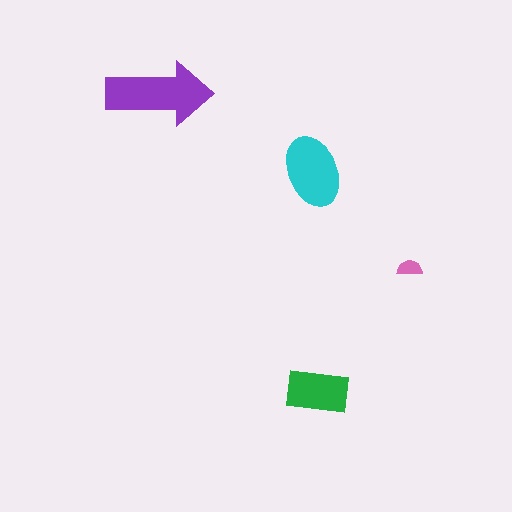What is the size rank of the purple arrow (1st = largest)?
1st.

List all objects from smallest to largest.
The pink semicircle, the green rectangle, the cyan ellipse, the purple arrow.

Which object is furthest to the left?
The purple arrow is leftmost.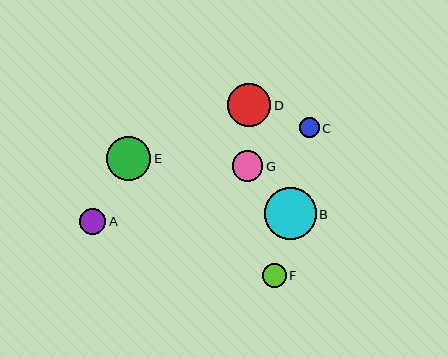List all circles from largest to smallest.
From largest to smallest: B, E, D, G, A, F, C.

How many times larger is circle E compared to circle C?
Circle E is approximately 2.3 times the size of circle C.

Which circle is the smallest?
Circle C is the smallest with a size of approximately 20 pixels.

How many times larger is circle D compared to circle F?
Circle D is approximately 1.8 times the size of circle F.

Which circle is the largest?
Circle B is the largest with a size of approximately 52 pixels.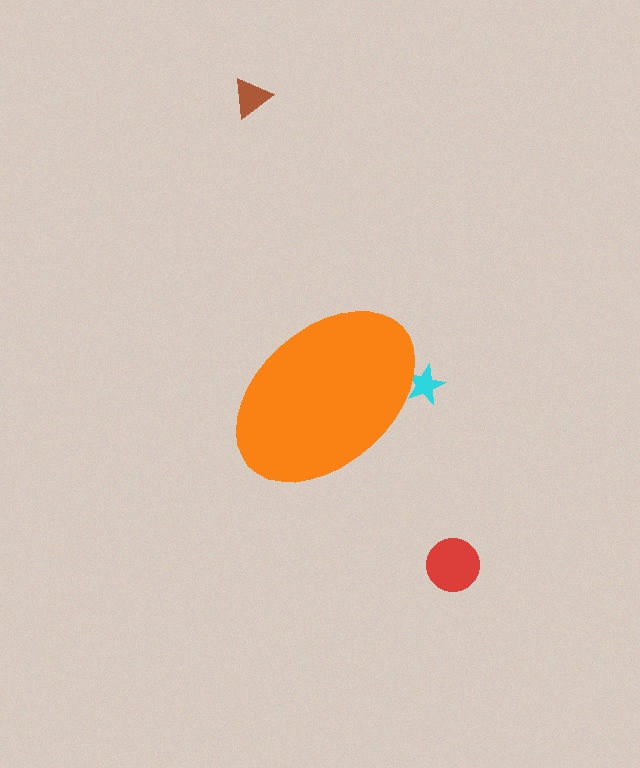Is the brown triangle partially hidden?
No, the brown triangle is fully visible.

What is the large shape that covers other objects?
An orange ellipse.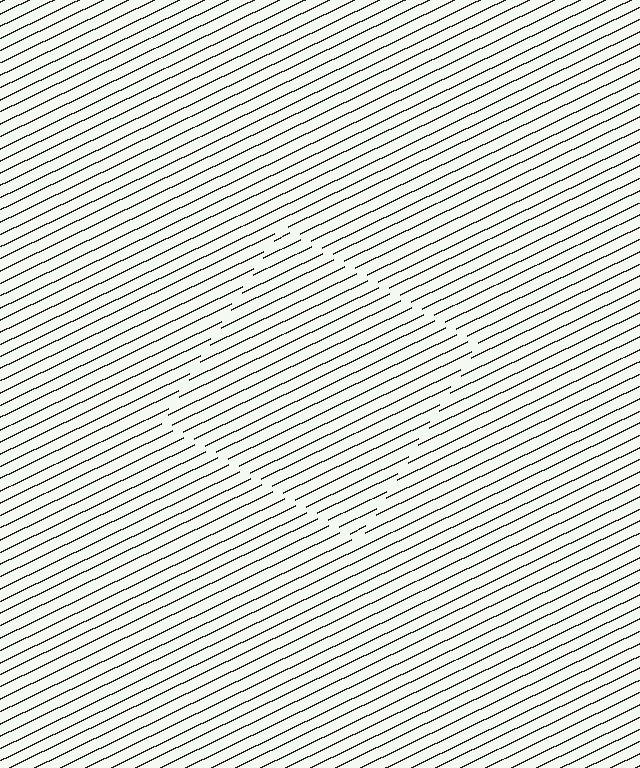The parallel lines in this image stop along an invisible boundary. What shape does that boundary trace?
An illusory square. The interior of the shape contains the same grating, shifted by half a period — the contour is defined by the phase discontinuity where line-ends from the inner and outer gratings abut.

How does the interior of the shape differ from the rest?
The interior of the shape contains the same grating, shifted by half a period — the contour is defined by the phase discontinuity where line-ends from the inner and outer gratings abut.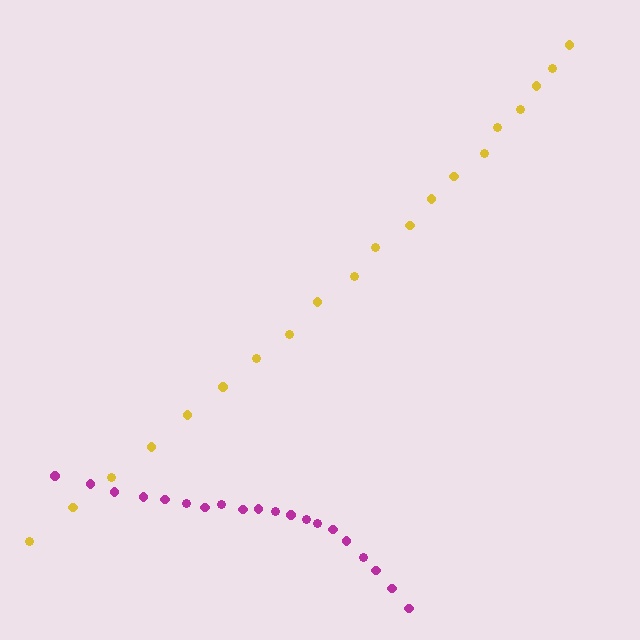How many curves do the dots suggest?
There are 2 distinct paths.